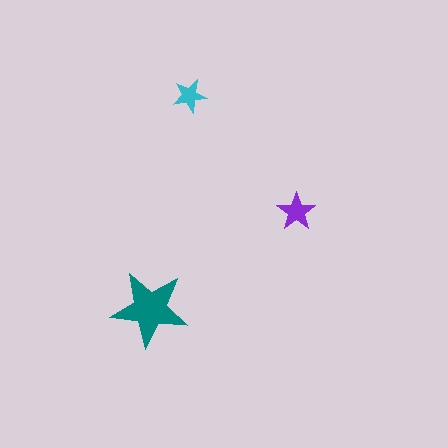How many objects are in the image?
There are 3 objects in the image.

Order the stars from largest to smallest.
the teal one, the purple one, the cyan one.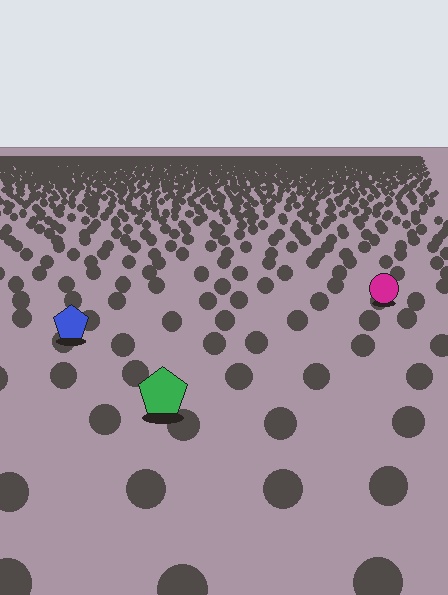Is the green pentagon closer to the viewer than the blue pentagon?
Yes. The green pentagon is closer — you can tell from the texture gradient: the ground texture is coarser near it.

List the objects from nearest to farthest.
From nearest to farthest: the green pentagon, the blue pentagon, the magenta circle.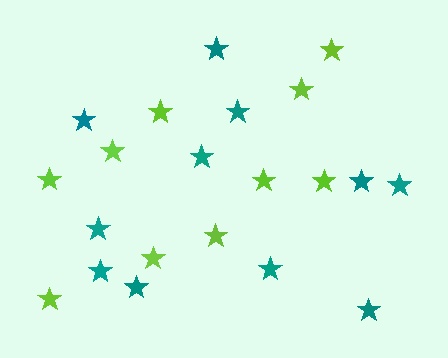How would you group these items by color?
There are 2 groups: one group of lime stars (10) and one group of teal stars (11).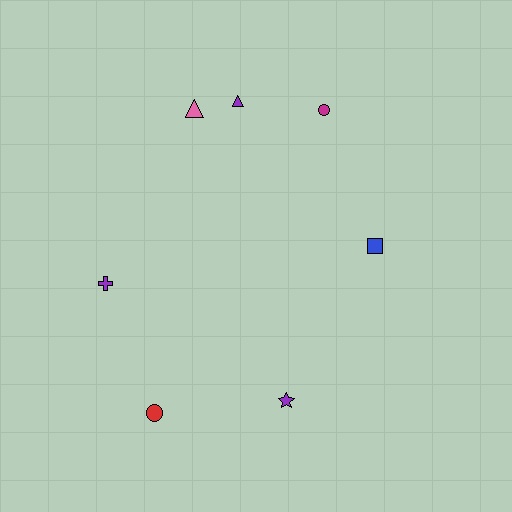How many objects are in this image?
There are 7 objects.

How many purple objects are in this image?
There are 3 purple objects.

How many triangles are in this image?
There are 2 triangles.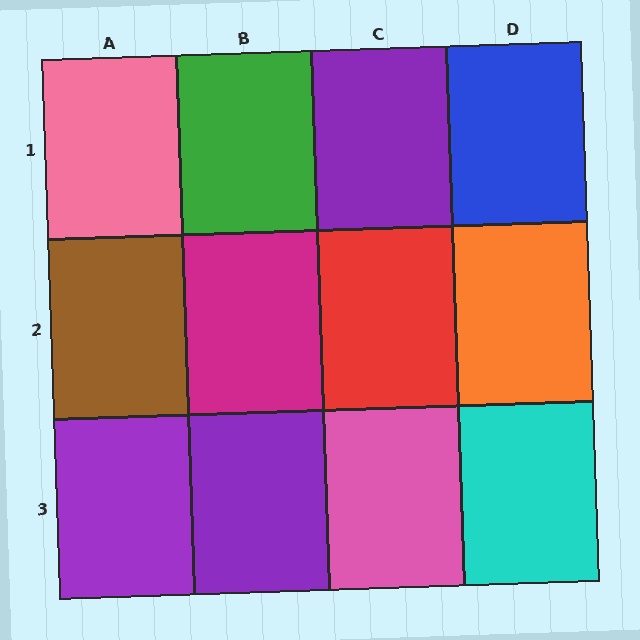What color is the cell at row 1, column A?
Pink.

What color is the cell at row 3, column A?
Purple.